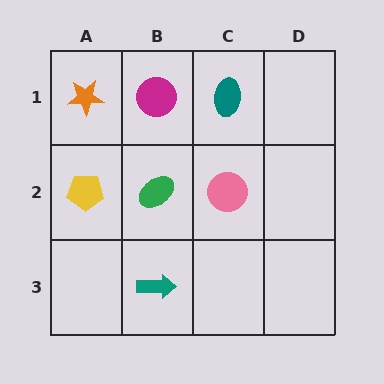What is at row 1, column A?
An orange star.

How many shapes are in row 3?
1 shape.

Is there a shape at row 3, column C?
No, that cell is empty.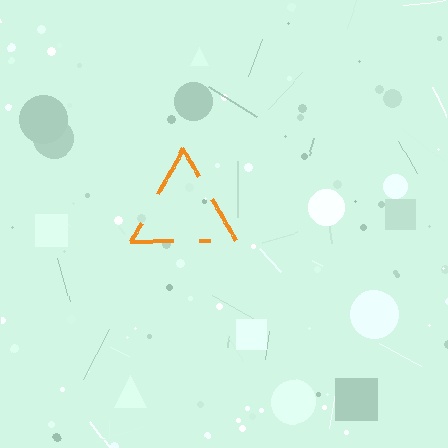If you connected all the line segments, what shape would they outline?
They would outline a triangle.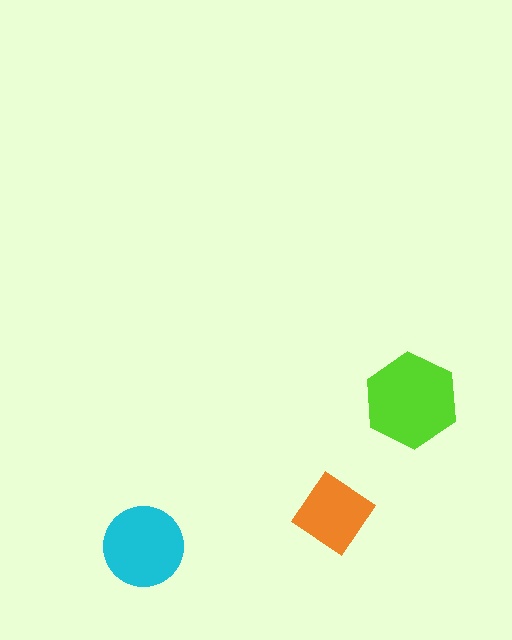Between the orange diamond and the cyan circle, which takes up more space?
The cyan circle.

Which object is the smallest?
The orange diamond.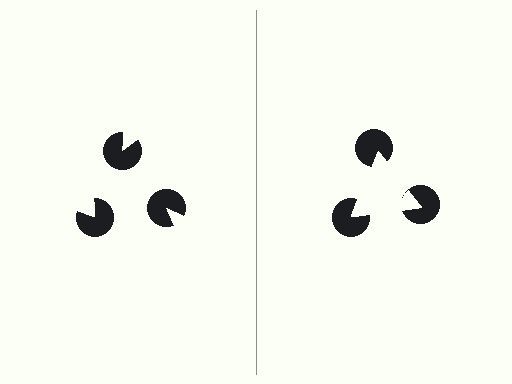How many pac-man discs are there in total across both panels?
6 — 3 on each side.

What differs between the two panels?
The pac-man discs are positioned identically on both sides; only the wedge orientations differ. On the right they align to a triangle; on the left they are misaligned.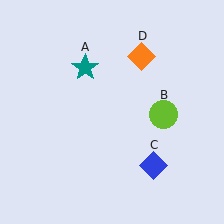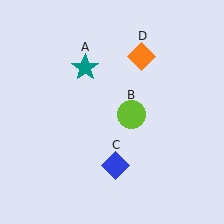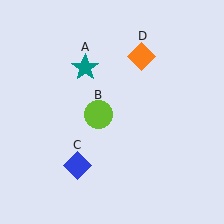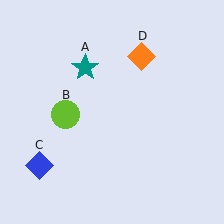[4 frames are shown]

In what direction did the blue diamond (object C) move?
The blue diamond (object C) moved left.